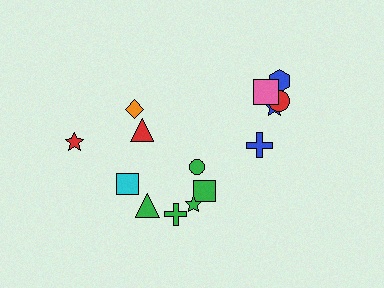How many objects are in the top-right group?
There are 6 objects.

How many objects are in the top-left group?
There are 3 objects.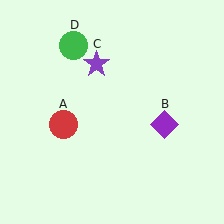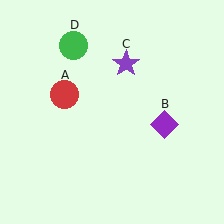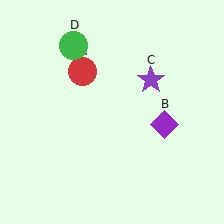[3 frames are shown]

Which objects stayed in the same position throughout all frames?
Purple diamond (object B) and green circle (object D) remained stationary.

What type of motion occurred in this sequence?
The red circle (object A), purple star (object C) rotated clockwise around the center of the scene.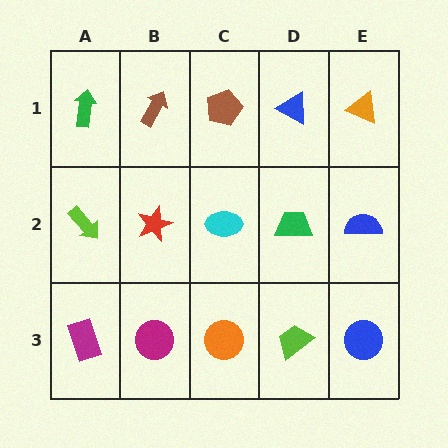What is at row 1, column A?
A green arrow.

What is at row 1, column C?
A brown pentagon.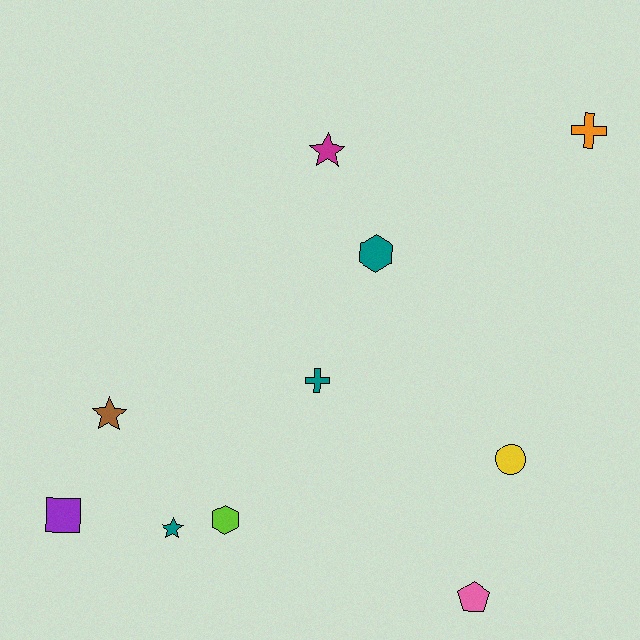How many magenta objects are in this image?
There is 1 magenta object.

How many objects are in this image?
There are 10 objects.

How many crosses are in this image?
There are 2 crosses.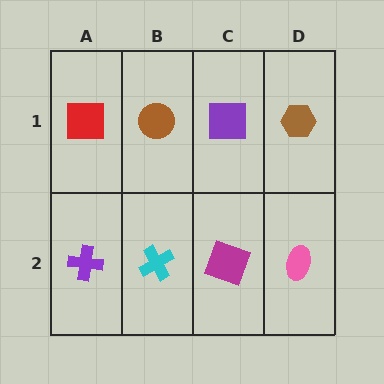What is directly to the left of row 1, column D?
A purple square.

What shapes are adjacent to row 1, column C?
A magenta square (row 2, column C), a brown circle (row 1, column B), a brown hexagon (row 1, column D).